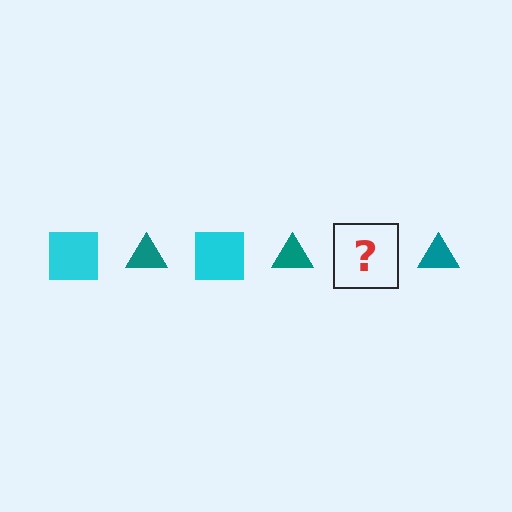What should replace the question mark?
The question mark should be replaced with a cyan square.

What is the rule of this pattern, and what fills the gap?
The rule is that the pattern alternates between cyan square and teal triangle. The gap should be filled with a cyan square.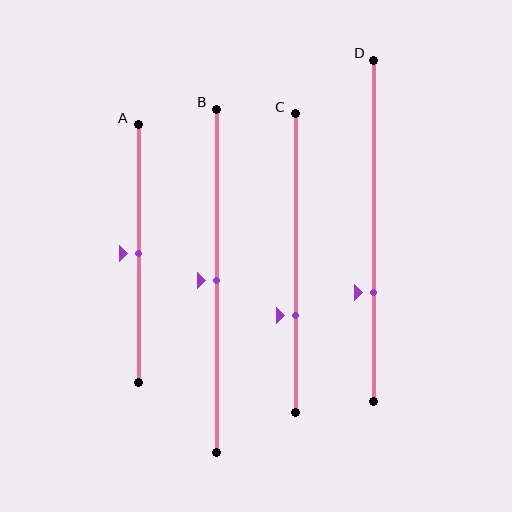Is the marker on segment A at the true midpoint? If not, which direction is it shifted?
Yes, the marker on segment A is at the true midpoint.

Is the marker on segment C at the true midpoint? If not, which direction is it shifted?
No, the marker on segment C is shifted downward by about 18% of the segment length.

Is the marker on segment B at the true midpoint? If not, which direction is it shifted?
Yes, the marker on segment B is at the true midpoint.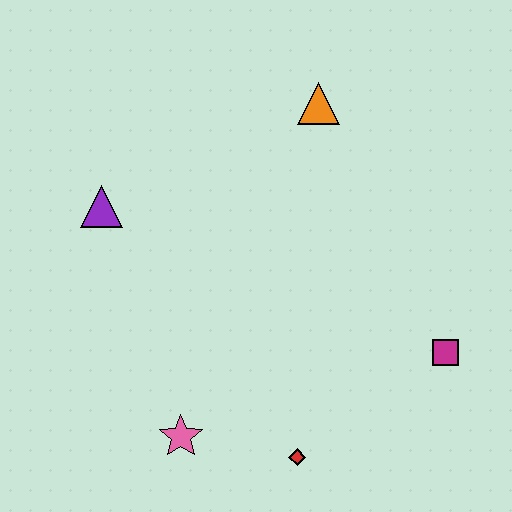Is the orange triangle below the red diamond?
No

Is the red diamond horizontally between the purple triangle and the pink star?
No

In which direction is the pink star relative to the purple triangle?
The pink star is below the purple triangle.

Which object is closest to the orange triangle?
The purple triangle is closest to the orange triangle.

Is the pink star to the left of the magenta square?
Yes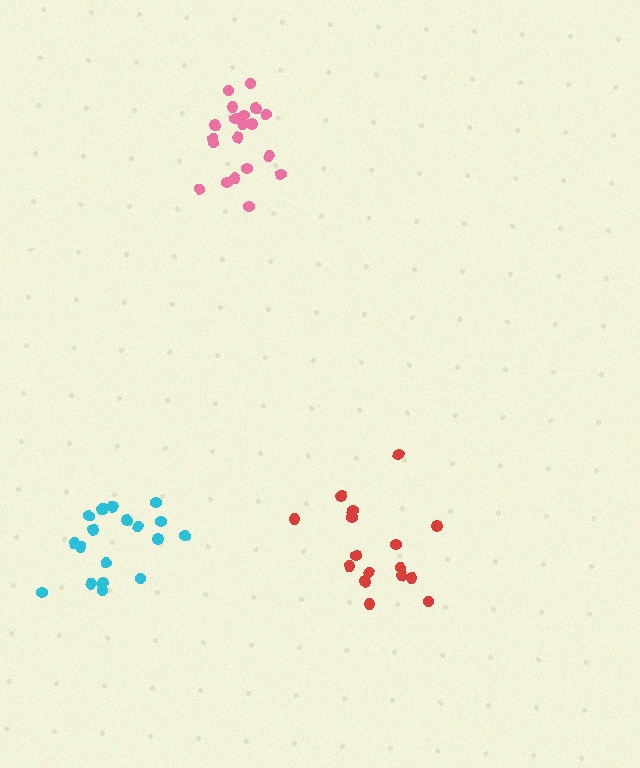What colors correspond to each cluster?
The clusters are colored: red, pink, cyan.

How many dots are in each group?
Group 1: 16 dots, Group 2: 20 dots, Group 3: 19 dots (55 total).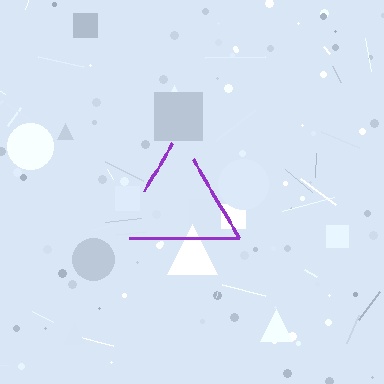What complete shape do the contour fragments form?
The contour fragments form a triangle.